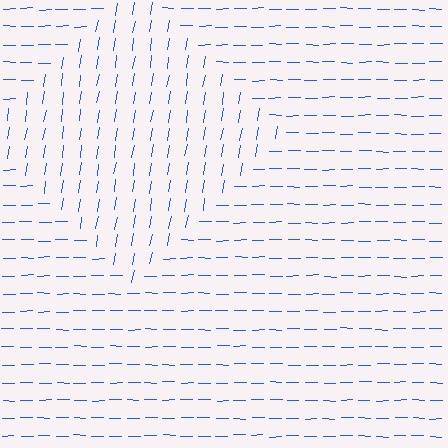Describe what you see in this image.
The image is filled with small blue line segments. A diamond region in the image has lines oriented differently from the surrounding lines, creating a visible texture boundary.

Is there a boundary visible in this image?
Yes, there is a texture boundary formed by a change in line orientation.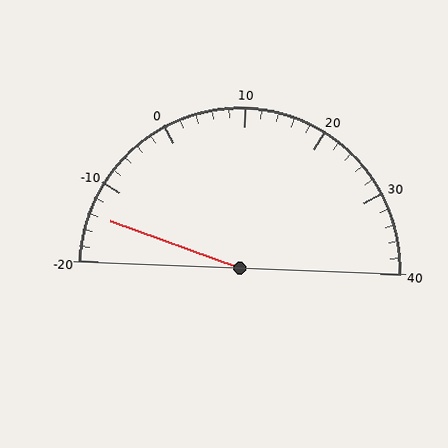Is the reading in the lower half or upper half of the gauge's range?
The reading is in the lower half of the range (-20 to 40).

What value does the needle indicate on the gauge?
The needle indicates approximately -14.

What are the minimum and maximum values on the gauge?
The gauge ranges from -20 to 40.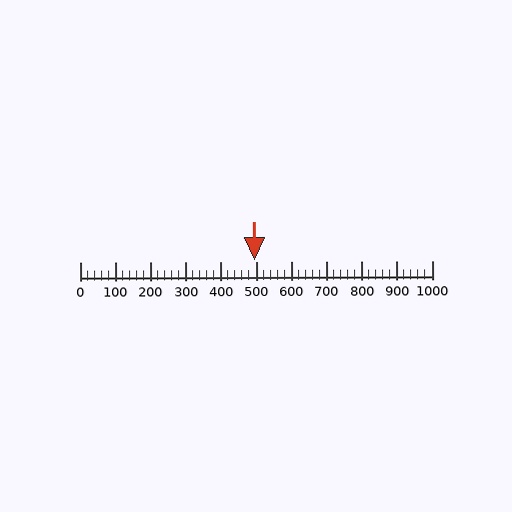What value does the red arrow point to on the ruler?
The red arrow points to approximately 495.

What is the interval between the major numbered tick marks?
The major tick marks are spaced 100 units apart.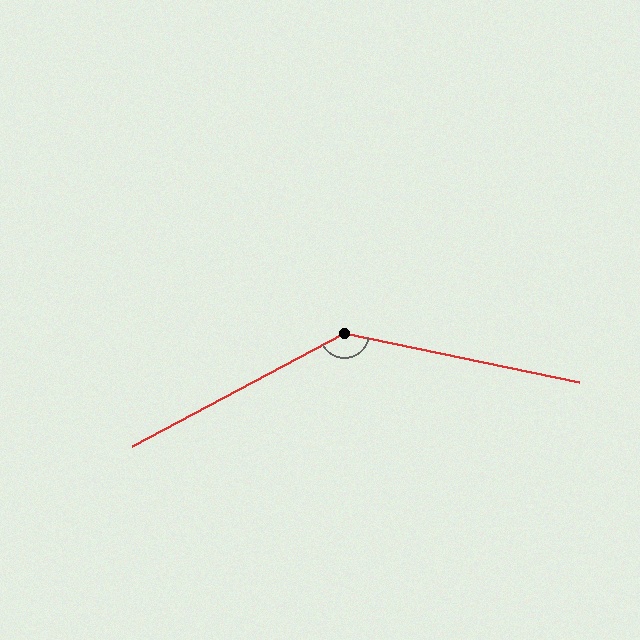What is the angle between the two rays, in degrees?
Approximately 140 degrees.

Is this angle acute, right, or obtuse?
It is obtuse.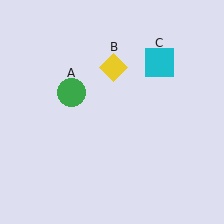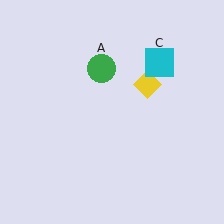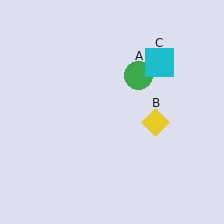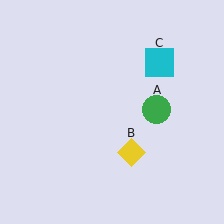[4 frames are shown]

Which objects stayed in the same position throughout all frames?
Cyan square (object C) remained stationary.